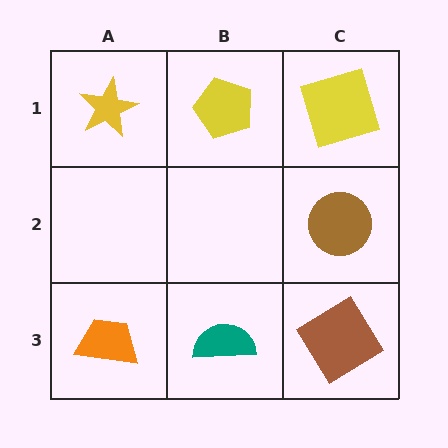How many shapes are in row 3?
3 shapes.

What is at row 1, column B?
A yellow pentagon.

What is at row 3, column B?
A teal semicircle.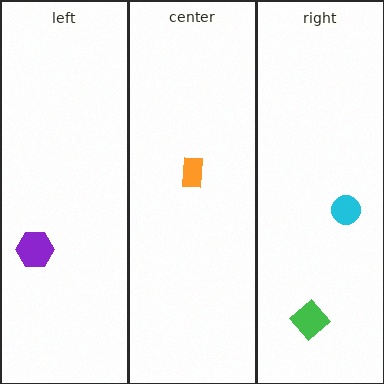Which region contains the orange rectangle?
The center region.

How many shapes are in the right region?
2.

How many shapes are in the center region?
1.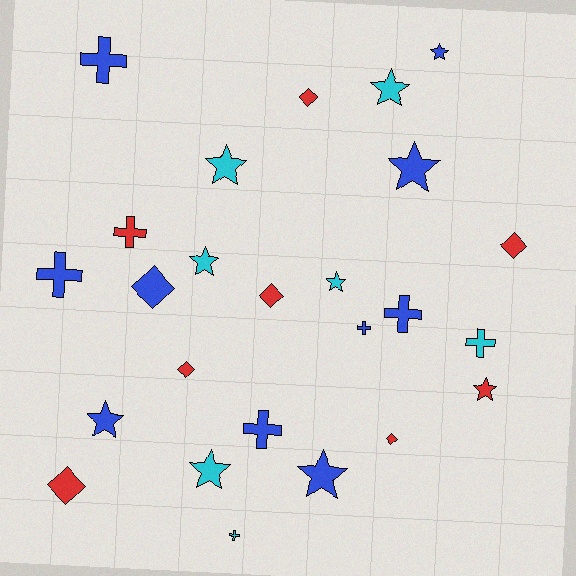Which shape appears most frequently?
Star, with 10 objects.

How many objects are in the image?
There are 25 objects.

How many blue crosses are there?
There are 5 blue crosses.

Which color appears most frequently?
Blue, with 10 objects.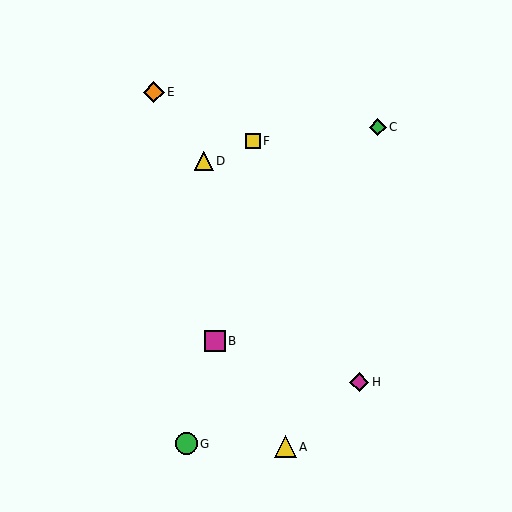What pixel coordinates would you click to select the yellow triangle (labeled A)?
Click at (285, 447) to select the yellow triangle A.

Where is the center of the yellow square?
The center of the yellow square is at (253, 141).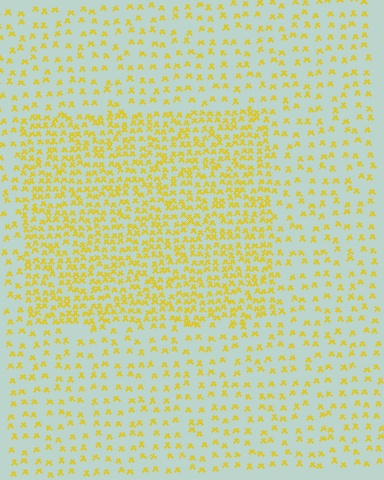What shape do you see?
I see a rectangle.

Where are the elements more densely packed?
The elements are more densely packed inside the rectangle boundary.